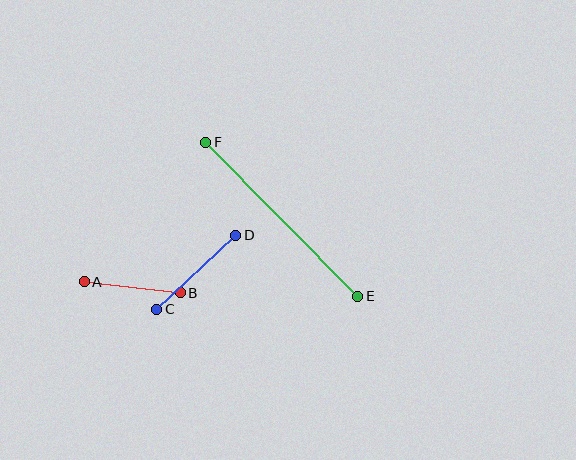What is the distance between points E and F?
The distance is approximately 216 pixels.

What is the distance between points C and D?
The distance is approximately 109 pixels.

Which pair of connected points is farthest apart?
Points E and F are farthest apart.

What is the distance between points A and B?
The distance is approximately 97 pixels.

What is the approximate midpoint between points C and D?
The midpoint is at approximately (196, 272) pixels.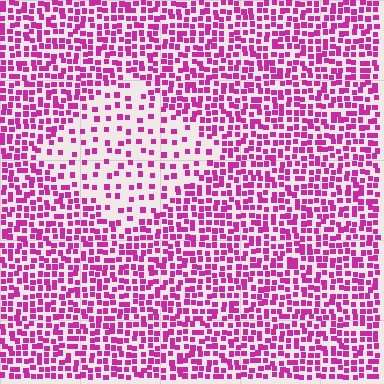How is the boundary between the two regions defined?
The boundary is defined by a change in element density (approximately 2.4x ratio). All elements are the same color, size, and shape.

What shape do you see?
I see a diamond.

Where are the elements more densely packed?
The elements are more densely packed outside the diamond boundary.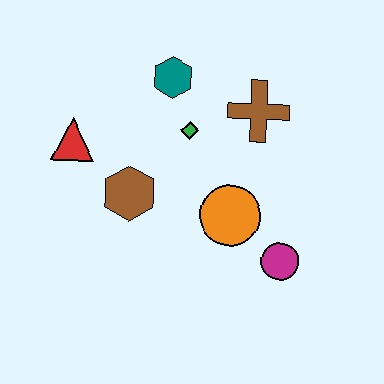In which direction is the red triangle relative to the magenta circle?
The red triangle is to the left of the magenta circle.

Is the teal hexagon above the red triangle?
Yes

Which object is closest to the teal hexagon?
The green diamond is closest to the teal hexagon.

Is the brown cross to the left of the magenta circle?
Yes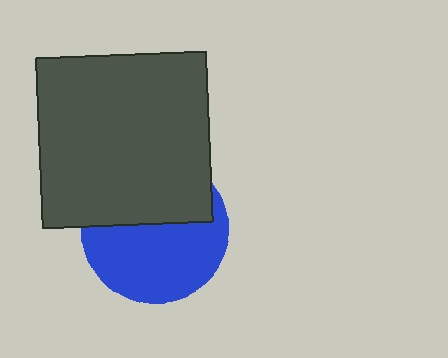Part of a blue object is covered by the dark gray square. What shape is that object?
It is a circle.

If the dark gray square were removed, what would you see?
You would see the complete blue circle.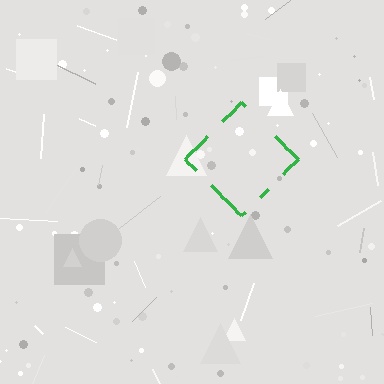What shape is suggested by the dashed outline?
The dashed outline suggests a diamond.